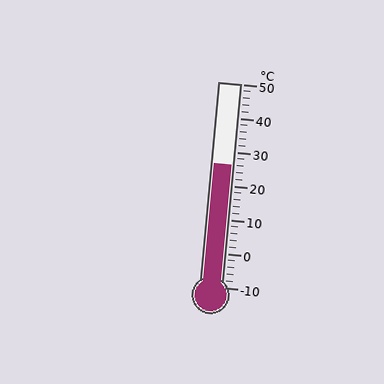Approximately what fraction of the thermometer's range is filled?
The thermometer is filled to approximately 60% of its range.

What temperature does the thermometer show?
The thermometer shows approximately 26°C.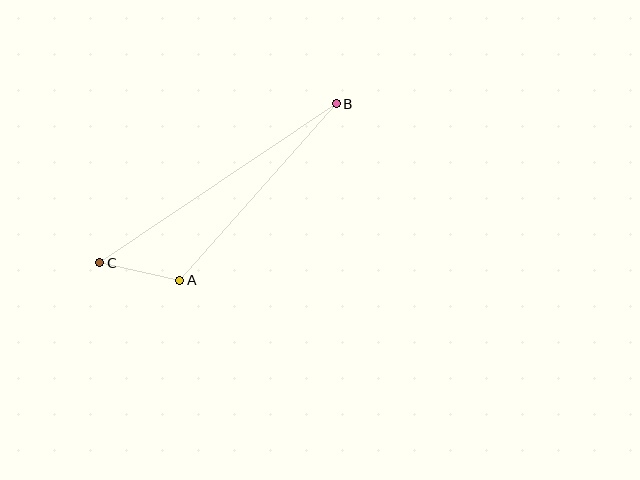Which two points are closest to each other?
Points A and C are closest to each other.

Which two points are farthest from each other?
Points B and C are farthest from each other.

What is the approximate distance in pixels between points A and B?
The distance between A and B is approximately 236 pixels.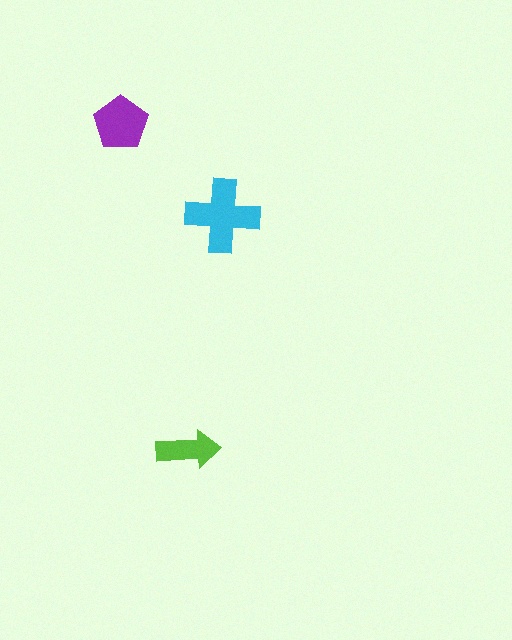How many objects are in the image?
There are 3 objects in the image.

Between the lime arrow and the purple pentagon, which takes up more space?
The purple pentagon.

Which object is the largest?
The cyan cross.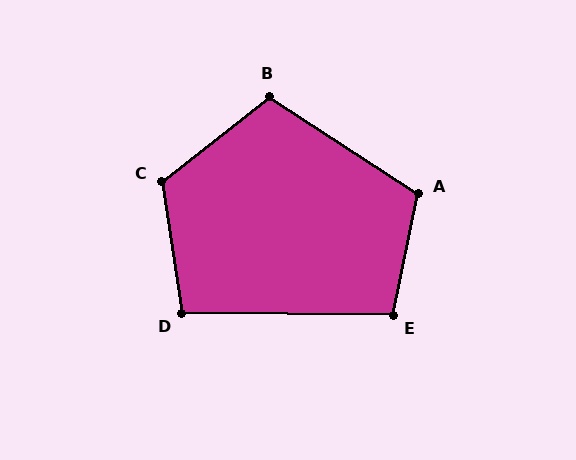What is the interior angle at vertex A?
Approximately 112 degrees (obtuse).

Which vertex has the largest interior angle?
C, at approximately 120 degrees.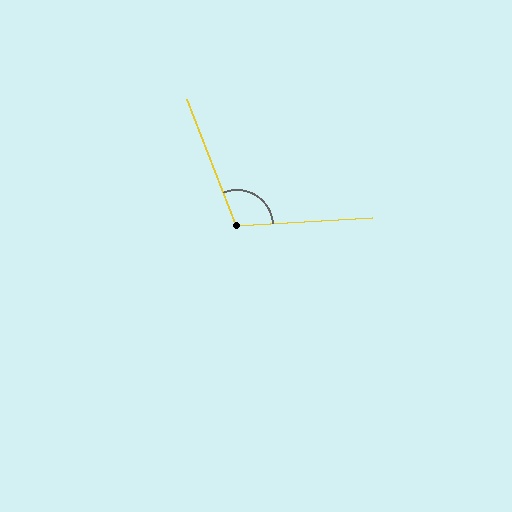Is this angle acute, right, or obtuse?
It is obtuse.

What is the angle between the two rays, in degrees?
Approximately 108 degrees.